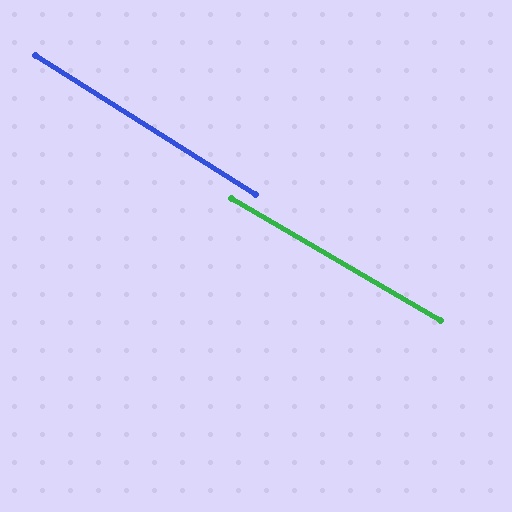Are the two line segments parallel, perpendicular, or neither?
Parallel — their directions differ by only 1.8°.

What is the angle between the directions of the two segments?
Approximately 2 degrees.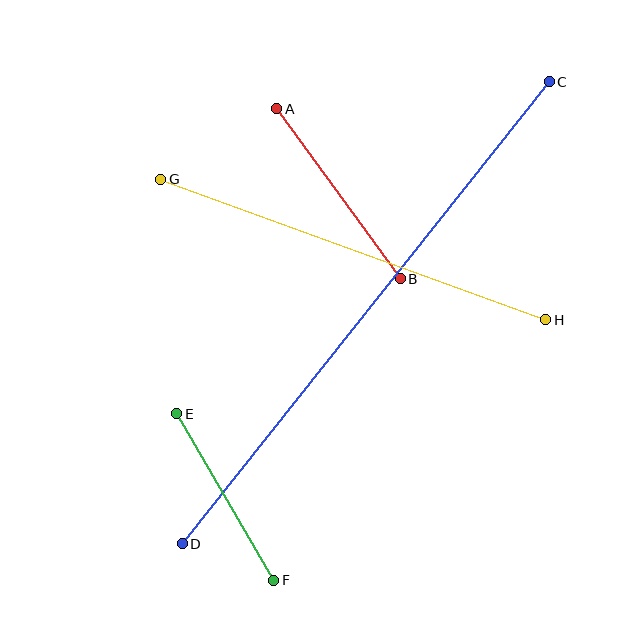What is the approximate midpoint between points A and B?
The midpoint is at approximately (338, 194) pixels.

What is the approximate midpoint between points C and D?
The midpoint is at approximately (366, 313) pixels.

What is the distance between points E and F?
The distance is approximately 193 pixels.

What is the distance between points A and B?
The distance is approximately 210 pixels.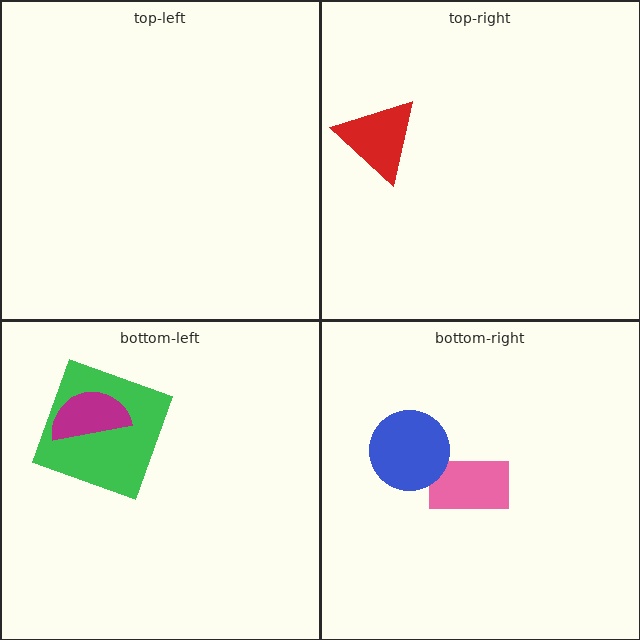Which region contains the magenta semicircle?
The bottom-left region.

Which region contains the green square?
The bottom-left region.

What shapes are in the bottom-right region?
The pink rectangle, the blue circle.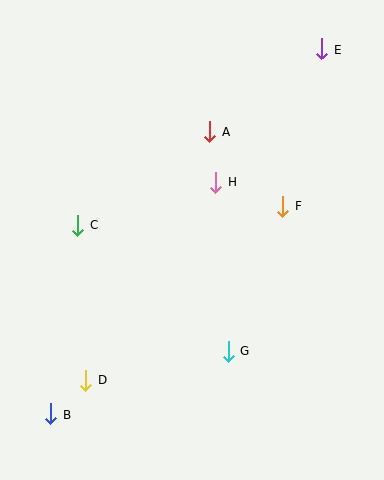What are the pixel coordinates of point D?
Point D is at (86, 380).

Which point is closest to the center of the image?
Point H at (216, 182) is closest to the center.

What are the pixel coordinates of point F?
Point F is at (283, 206).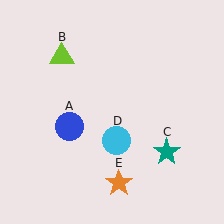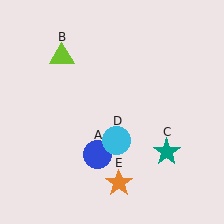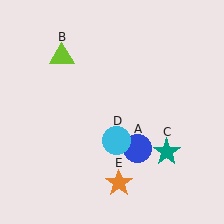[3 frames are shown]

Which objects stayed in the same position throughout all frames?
Lime triangle (object B) and teal star (object C) and cyan circle (object D) and orange star (object E) remained stationary.